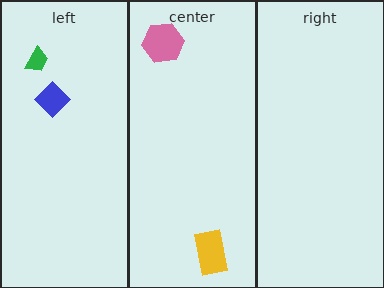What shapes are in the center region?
The pink hexagon, the yellow rectangle.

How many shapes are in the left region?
2.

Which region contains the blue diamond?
The left region.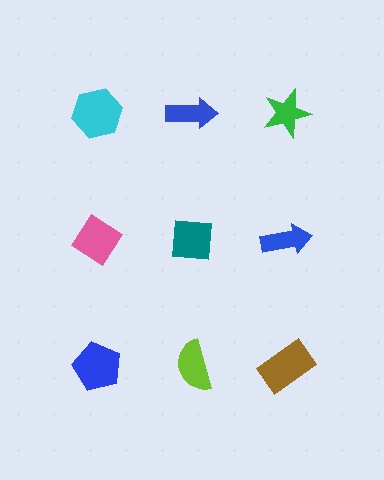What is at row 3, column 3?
A brown rectangle.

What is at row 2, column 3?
A blue arrow.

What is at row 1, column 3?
A green star.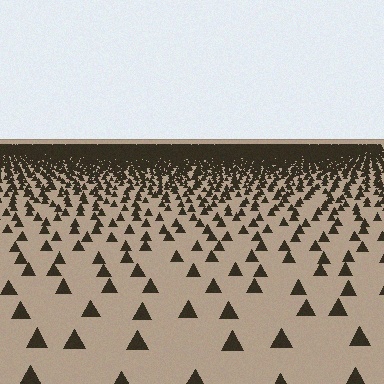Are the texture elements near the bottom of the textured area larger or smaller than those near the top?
Larger. Near the bottom, elements are closer to the viewer and appear at a bigger on-screen size.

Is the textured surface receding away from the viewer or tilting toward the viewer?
The surface is receding away from the viewer. Texture elements get smaller and denser toward the top.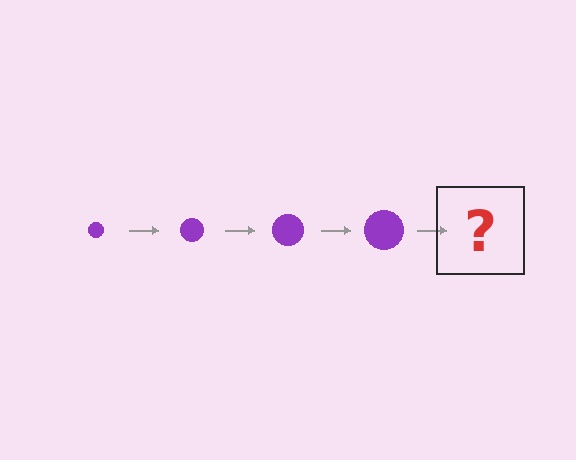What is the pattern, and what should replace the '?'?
The pattern is that the circle gets progressively larger each step. The '?' should be a purple circle, larger than the previous one.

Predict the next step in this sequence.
The next step is a purple circle, larger than the previous one.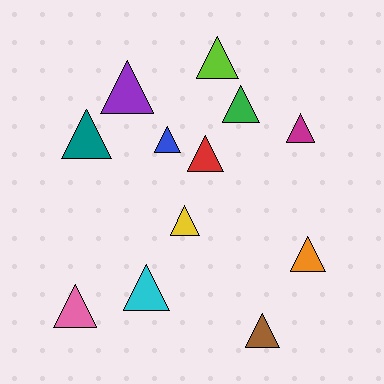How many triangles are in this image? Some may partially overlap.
There are 12 triangles.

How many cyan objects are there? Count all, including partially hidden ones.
There is 1 cyan object.